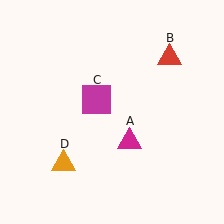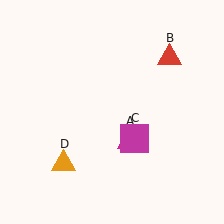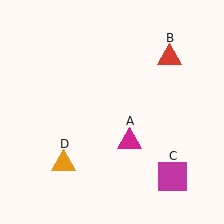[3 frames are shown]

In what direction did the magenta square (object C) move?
The magenta square (object C) moved down and to the right.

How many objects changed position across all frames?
1 object changed position: magenta square (object C).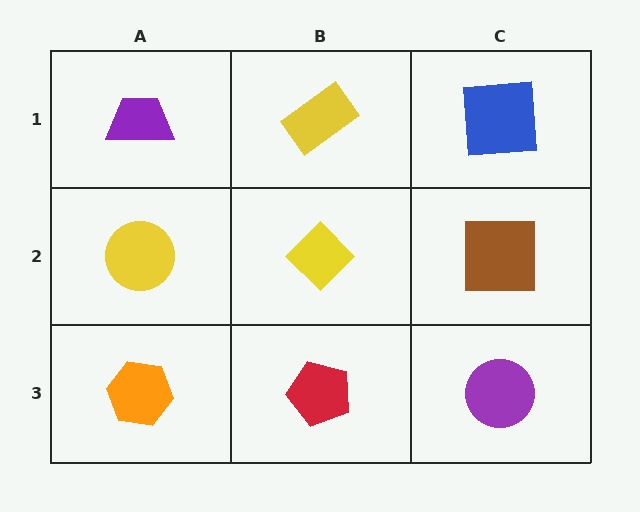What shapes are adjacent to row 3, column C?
A brown square (row 2, column C), a red pentagon (row 3, column B).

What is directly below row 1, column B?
A yellow diamond.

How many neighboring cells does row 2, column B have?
4.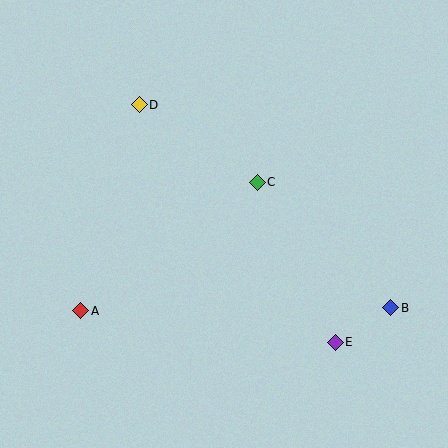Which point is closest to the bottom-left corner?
Point A is closest to the bottom-left corner.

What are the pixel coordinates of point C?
Point C is at (257, 182).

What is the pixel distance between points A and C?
The distance between A and C is 218 pixels.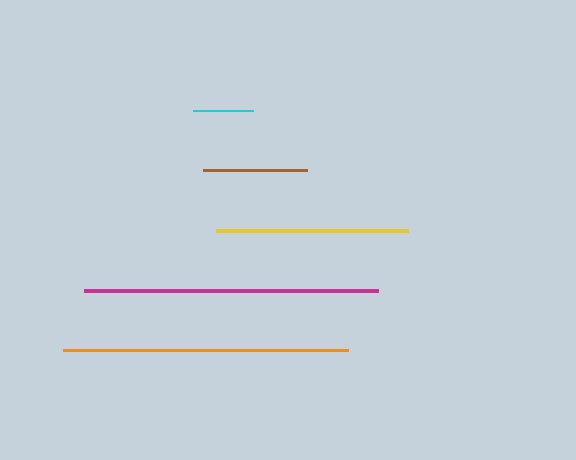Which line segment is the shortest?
The cyan line is the shortest at approximately 60 pixels.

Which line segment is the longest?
The magenta line is the longest at approximately 294 pixels.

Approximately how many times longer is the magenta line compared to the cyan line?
The magenta line is approximately 4.9 times the length of the cyan line.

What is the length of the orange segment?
The orange segment is approximately 285 pixels long.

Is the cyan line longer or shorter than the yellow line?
The yellow line is longer than the cyan line.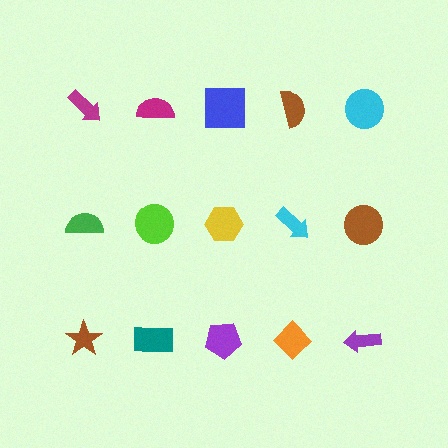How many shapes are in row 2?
5 shapes.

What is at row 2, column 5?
A brown circle.